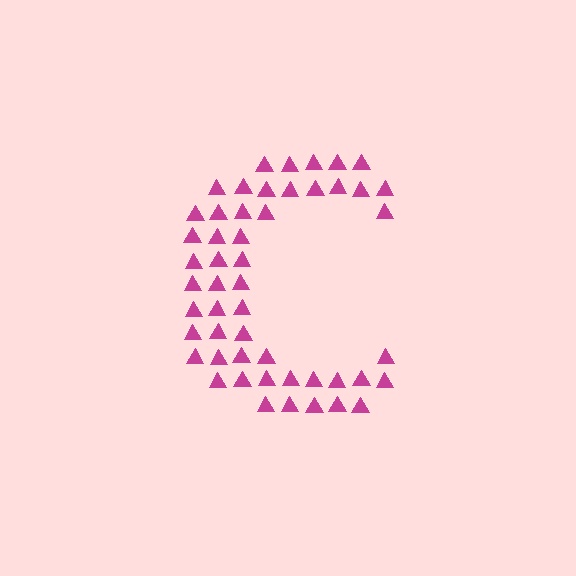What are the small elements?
The small elements are triangles.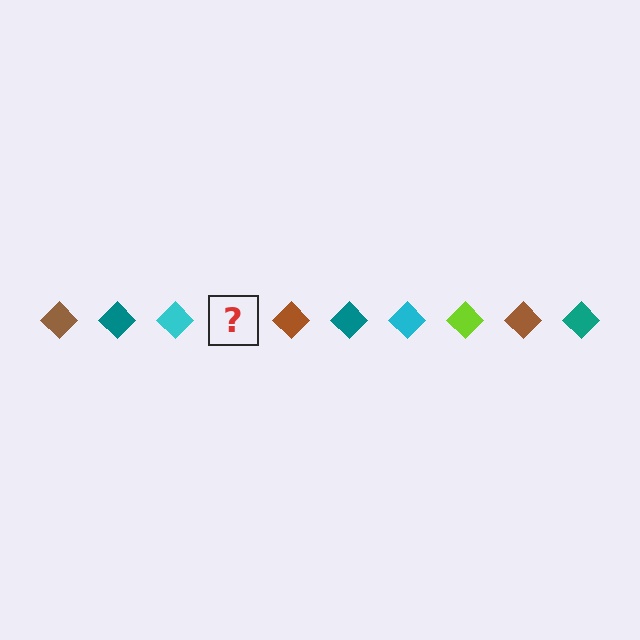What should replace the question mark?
The question mark should be replaced with a lime diamond.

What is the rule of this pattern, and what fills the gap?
The rule is that the pattern cycles through brown, teal, cyan, lime diamonds. The gap should be filled with a lime diamond.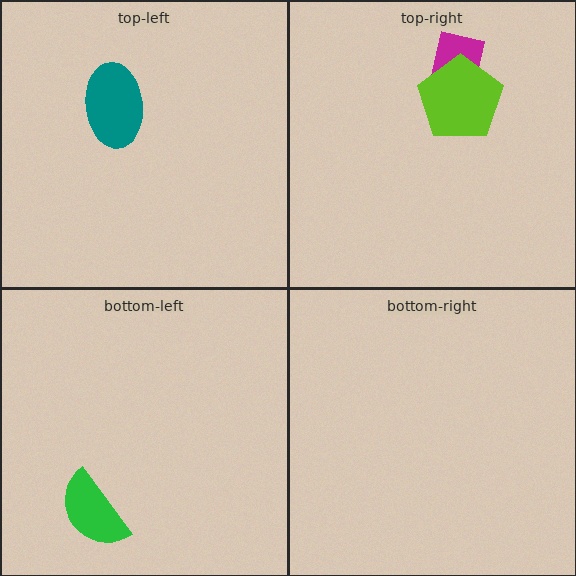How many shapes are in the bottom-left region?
1.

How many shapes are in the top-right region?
2.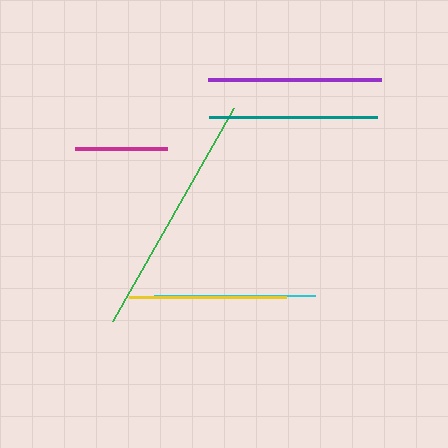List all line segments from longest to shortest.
From longest to shortest: green, purple, teal, cyan, yellow, magenta.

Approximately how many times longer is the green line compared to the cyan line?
The green line is approximately 1.5 times the length of the cyan line.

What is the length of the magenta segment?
The magenta segment is approximately 92 pixels long.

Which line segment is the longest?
The green line is the longest at approximately 245 pixels.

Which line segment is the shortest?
The magenta line is the shortest at approximately 92 pixels.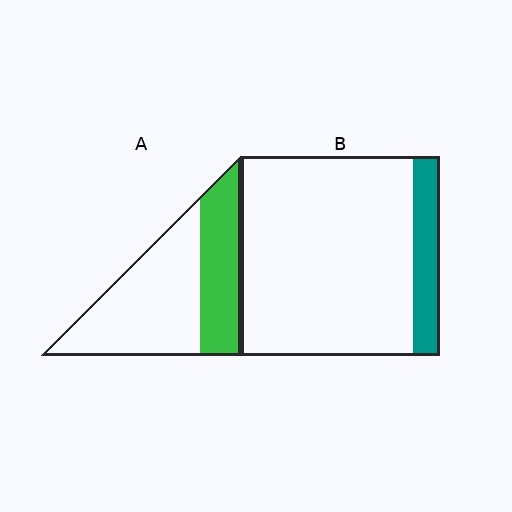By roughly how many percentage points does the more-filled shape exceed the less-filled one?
By roughly 25 percentage points (A over B).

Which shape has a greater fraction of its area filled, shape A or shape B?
Shape A.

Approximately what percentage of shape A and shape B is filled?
A is approximately 35% and B is approximately 15%.